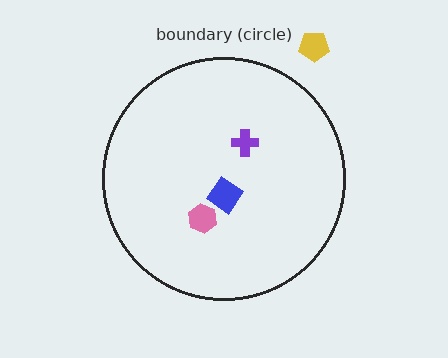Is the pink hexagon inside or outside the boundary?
Inside.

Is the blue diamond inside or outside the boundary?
Inside.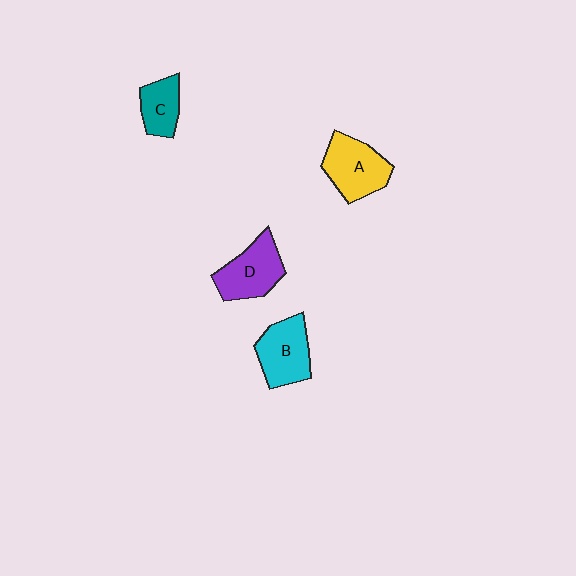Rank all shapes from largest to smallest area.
From largest to smallest: A (yellow), D (purple), B (cyan), C (teal).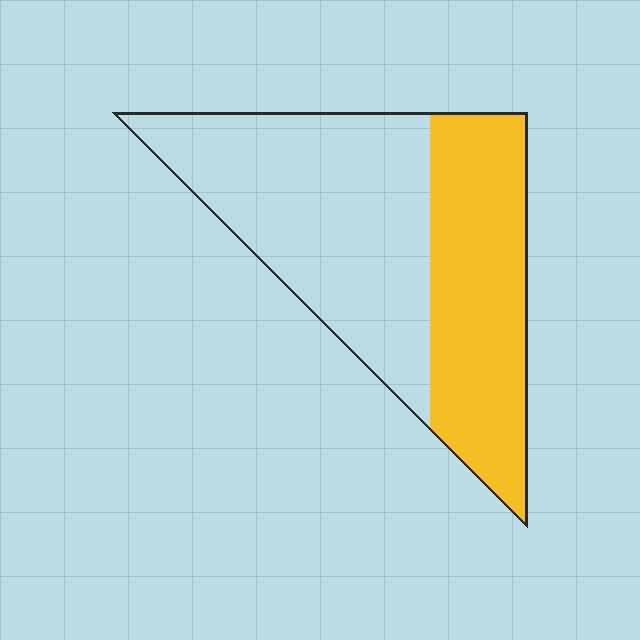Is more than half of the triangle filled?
No.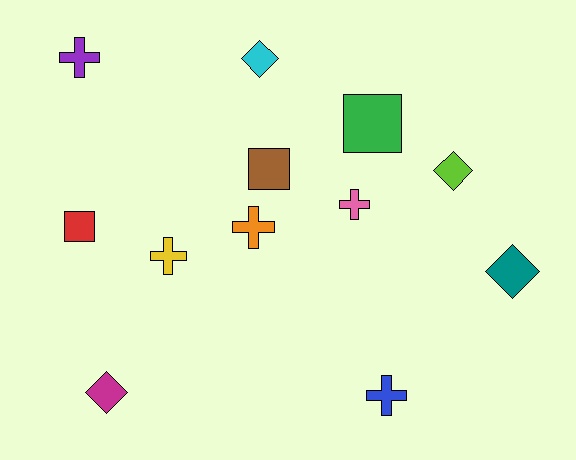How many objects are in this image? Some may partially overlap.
There are 12 objects.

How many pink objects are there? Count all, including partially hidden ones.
There is 1 pink object.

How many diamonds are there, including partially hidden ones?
There are 4 diamonds.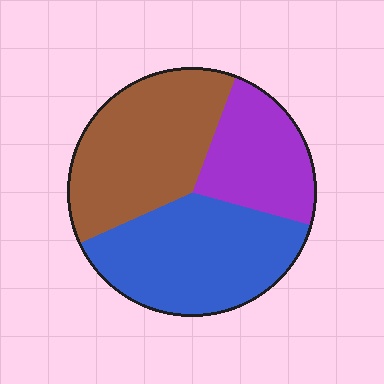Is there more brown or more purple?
Brown.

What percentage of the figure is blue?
Blue covers roughly 40% of the figure.